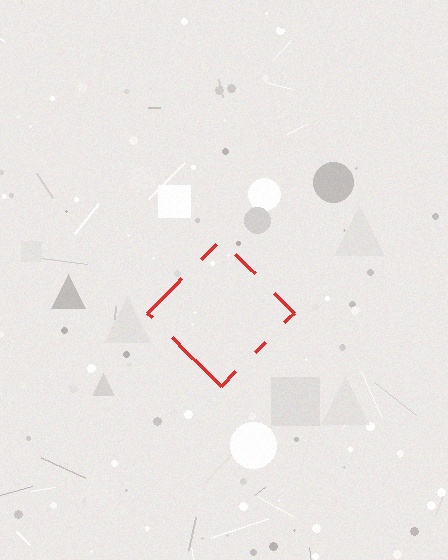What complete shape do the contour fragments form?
The contour fragments form a diamond.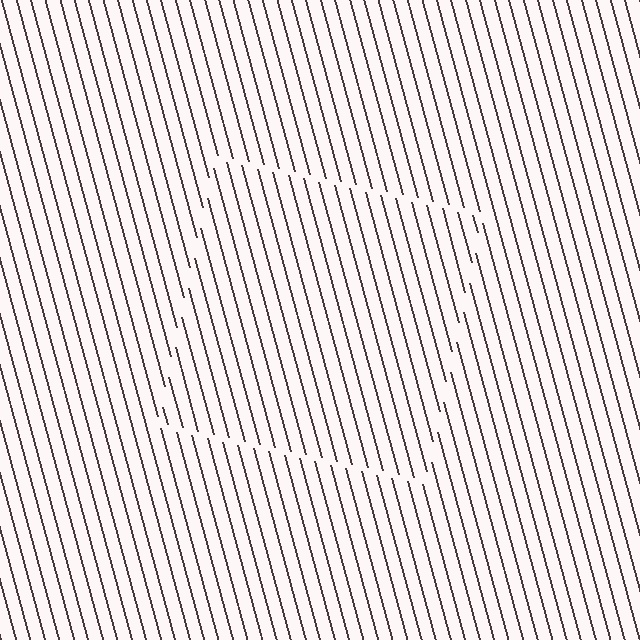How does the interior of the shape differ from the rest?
The interior of the shape contains the same grating, shifted by half a period — the contour is defined by the phase discontinuity where line-ends from the inner and outer gratings abut.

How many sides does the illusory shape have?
4 sides — the line-ends trace a square.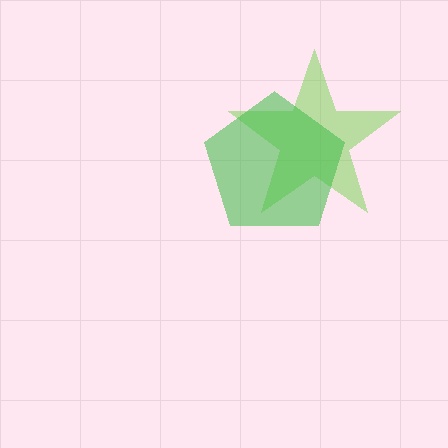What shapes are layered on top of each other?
The layered shapes are: a lime star, a green pentagon.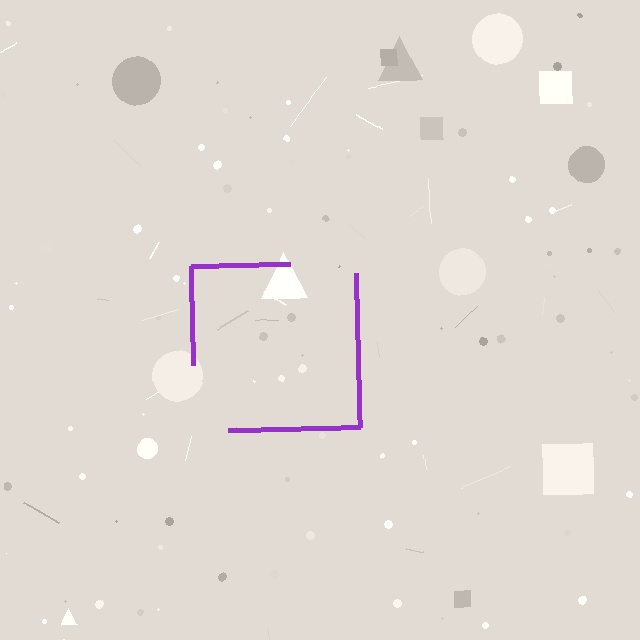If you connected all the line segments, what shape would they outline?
They would outline a square.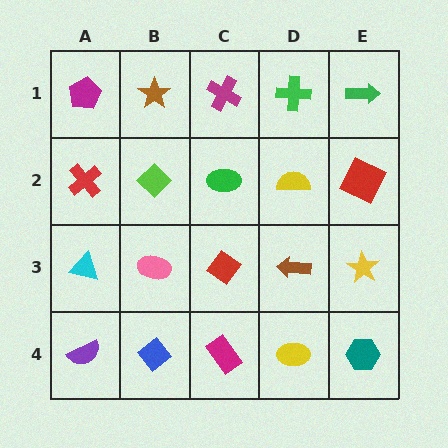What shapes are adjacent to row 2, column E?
A green arrow (row 1, column E), a yellow star (row 3, column E), a yellow semicircle (row 2, column D).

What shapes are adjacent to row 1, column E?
A red square (row 2, column E), a green cross (row 1, column D).